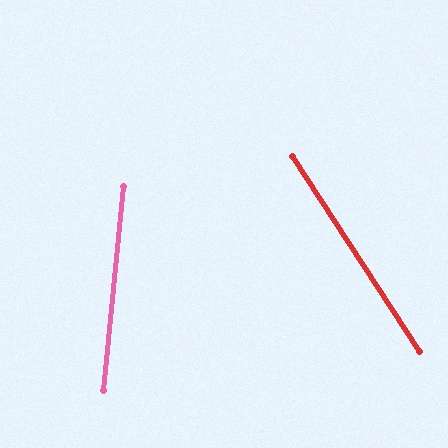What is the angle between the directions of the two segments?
Approximately 39 degrees.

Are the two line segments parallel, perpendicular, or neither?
Neither parallel nor perpendicular — they differ by about 39°.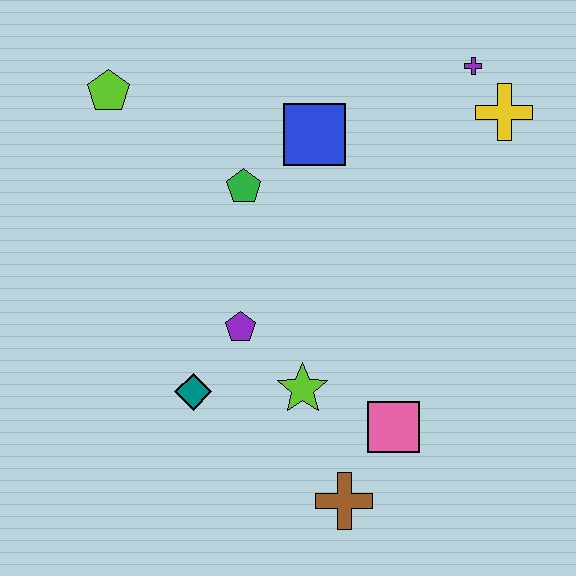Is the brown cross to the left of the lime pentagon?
No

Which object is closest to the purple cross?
The yellow cross is closest to the purple cross.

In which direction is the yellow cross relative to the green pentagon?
The yellow cross is to the right of the green pentagon.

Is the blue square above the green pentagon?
Yes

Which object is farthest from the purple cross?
The brown cross is farthest from the purple cross.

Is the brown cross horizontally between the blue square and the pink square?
Yes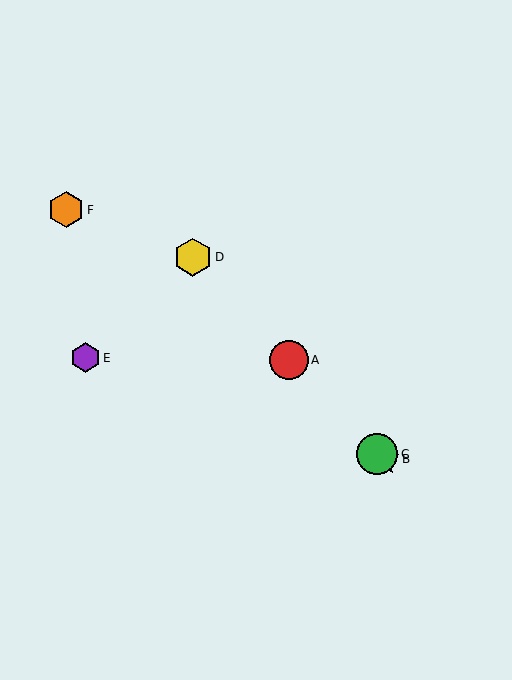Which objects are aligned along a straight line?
Objects A, B, C, D are aligned along a straight line.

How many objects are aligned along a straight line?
4 objects (A, B, C, D) are aligned along a straight line.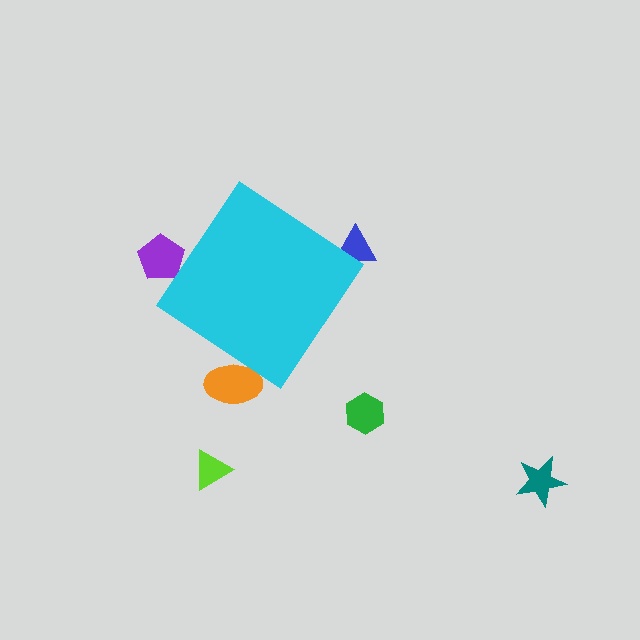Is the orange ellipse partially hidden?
Yes, the orange ellipse is partially hidden behind the cyan diamond.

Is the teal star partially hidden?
No, the teal star is fully visible.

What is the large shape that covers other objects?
A cyan diamond.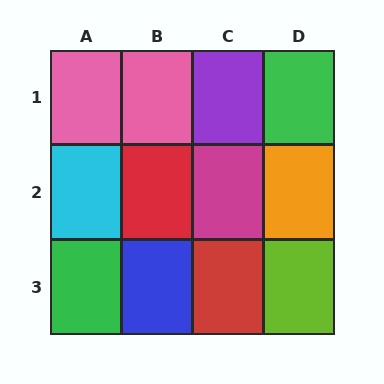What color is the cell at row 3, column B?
Blue.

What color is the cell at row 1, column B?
Pink.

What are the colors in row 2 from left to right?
Cyan, red, magenta, orange.